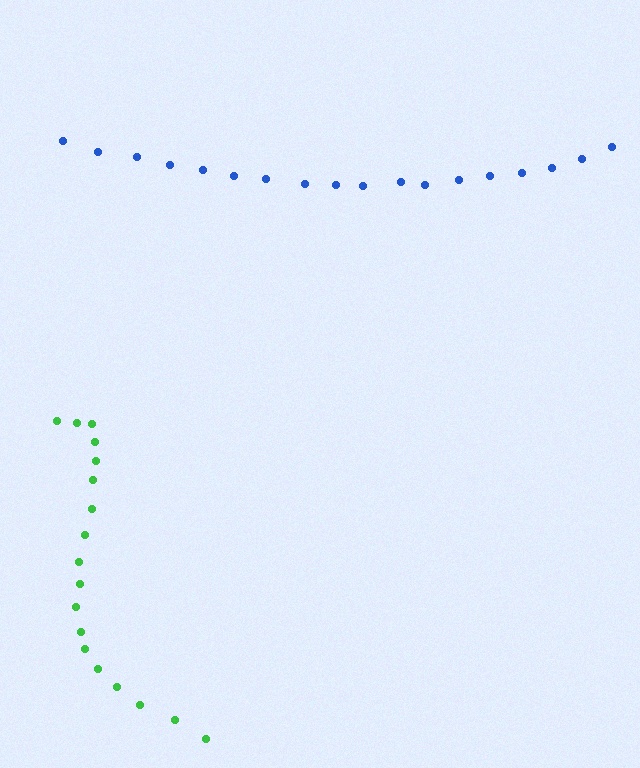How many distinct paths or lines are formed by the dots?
There are 2 distinct paths.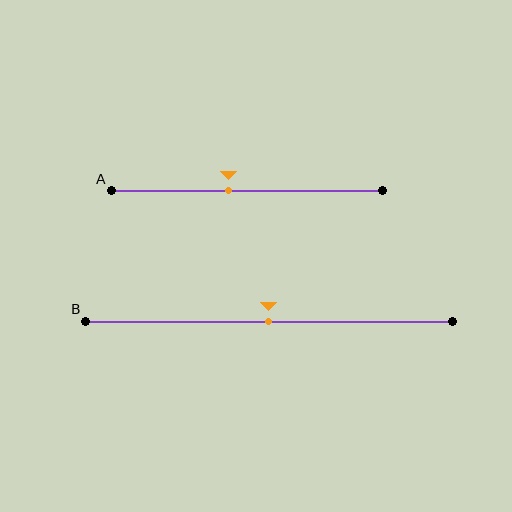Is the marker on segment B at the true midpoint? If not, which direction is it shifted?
Yes, the marker on segment B is at the true midpoint.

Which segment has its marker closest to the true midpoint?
Segment B has its marker closest to the true midpoint.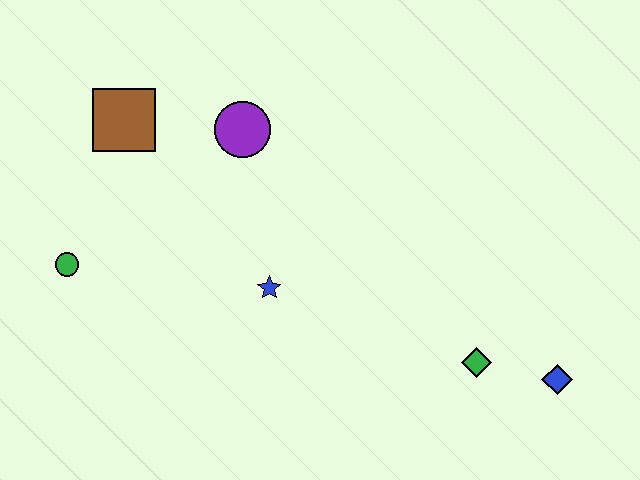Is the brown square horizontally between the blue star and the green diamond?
No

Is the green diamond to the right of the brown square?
Yes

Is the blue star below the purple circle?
Yes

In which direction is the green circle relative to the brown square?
The green circle is below the brown square.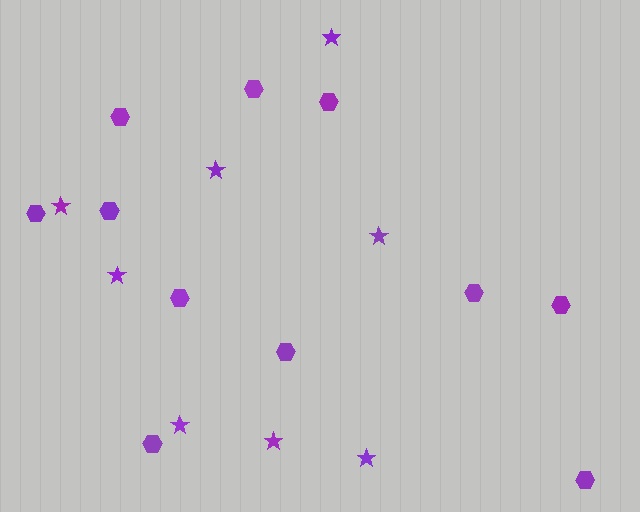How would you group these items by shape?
There are 2 groups: one group of hexagons (11) and one group of stars (8).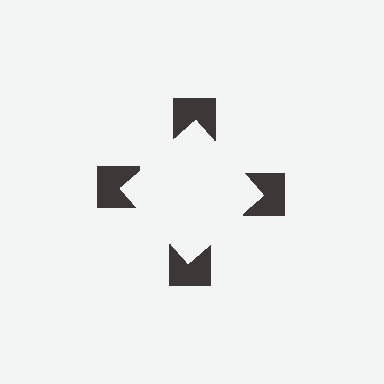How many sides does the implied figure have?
4 sides.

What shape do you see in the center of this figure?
An illusory square — its edges are inferred from the aligned wedge cuts in the notched squares, not physically drawn.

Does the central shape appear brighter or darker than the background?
It typically appears slightly brighter than the background, even though no actual brightness change is drawn.